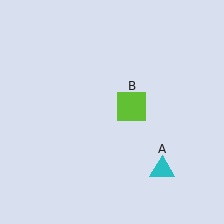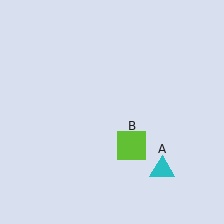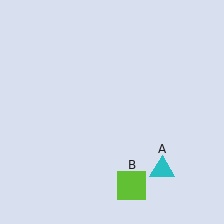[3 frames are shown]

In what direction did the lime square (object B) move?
The lime square (object B) moved down.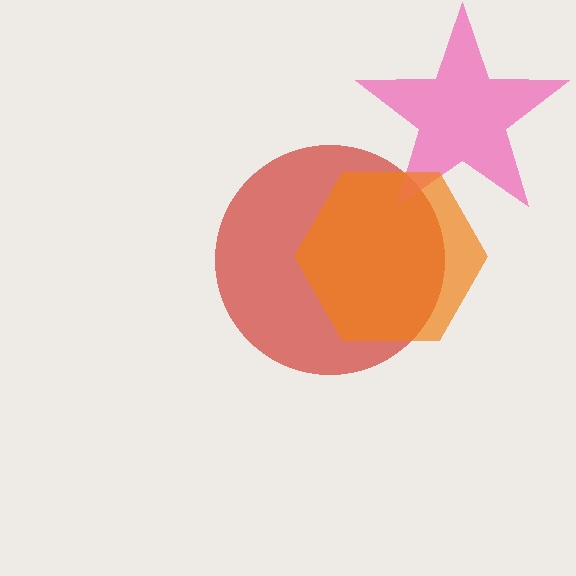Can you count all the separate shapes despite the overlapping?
Yes, there are 3 separate shapes.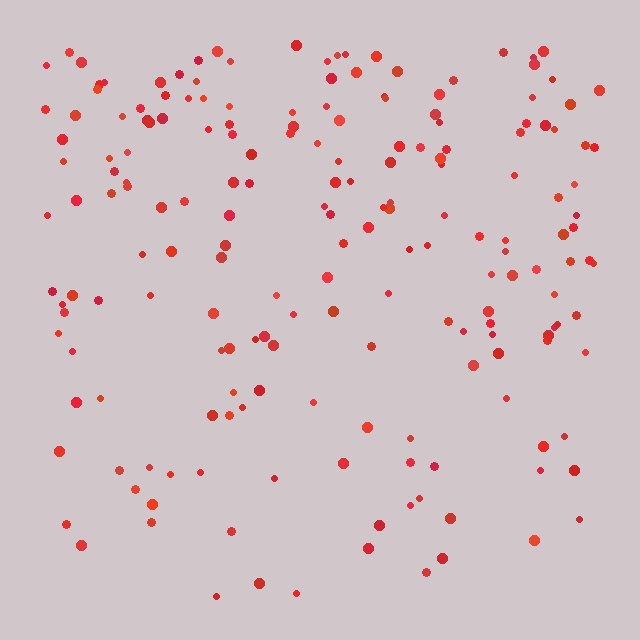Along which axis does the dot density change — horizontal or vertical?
Vertical.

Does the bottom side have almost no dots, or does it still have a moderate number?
Still a moderate number, just noticeably fewer than the top.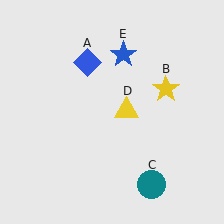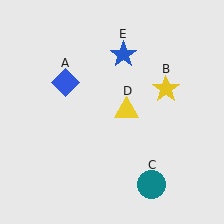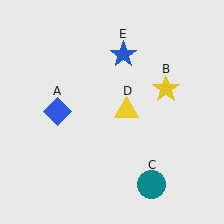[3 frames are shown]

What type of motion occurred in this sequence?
The blue diamond (object A) rotated counterclockwise around the center of the scene.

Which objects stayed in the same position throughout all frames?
Yellow star (object B) and teal circle (object C) and yellow triangle (object D) and blue star (object E) remained stationary.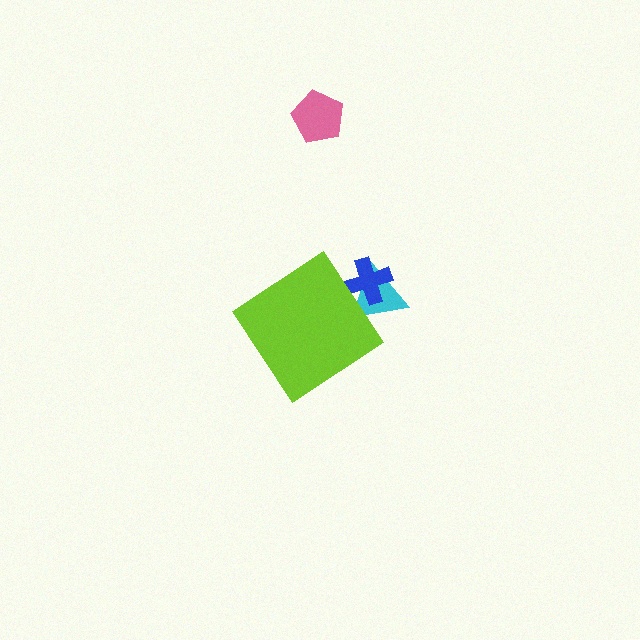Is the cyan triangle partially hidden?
Yes, the cyan triangle is partially hidden behind the lime diamond.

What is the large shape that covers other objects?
A lime diamond.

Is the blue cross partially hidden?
Yes, the blue cross is partially hidden behind the lime diamond.